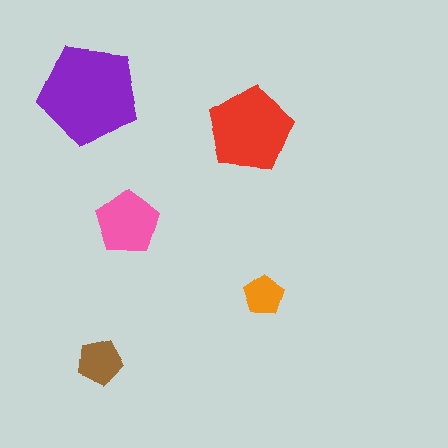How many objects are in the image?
There are 5 objects in the image.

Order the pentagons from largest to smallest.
the purple one, the red one, the pink one, the brown one, the orange one.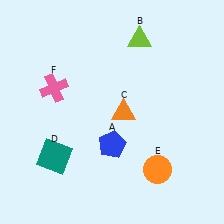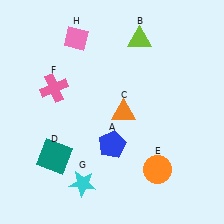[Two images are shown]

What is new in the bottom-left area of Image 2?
A cyan star (G) was added in the bottom-left area of Image 2.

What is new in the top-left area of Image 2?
A pink diamond (H) was added in the top-left area of Image 2.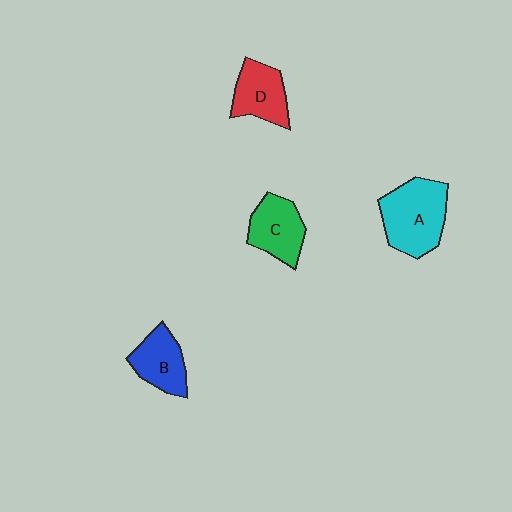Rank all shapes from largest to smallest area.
From largest to smallest: A (cyan), C (green), D (red), B (blue).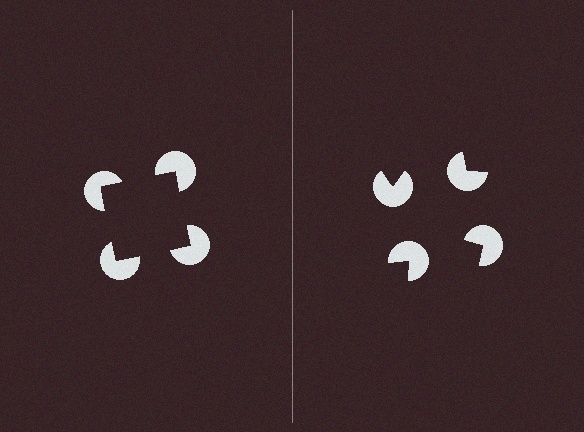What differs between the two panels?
The pac-man discs are positioned identically on both sides; only the wedge orientations differ. On the left they align to a square; on the right they are misaligned.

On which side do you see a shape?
An illusory square appears on the left side. On the right side the wedge cuts are rotated, so no coherent shape forms.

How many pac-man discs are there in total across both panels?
8 — 4 on each side.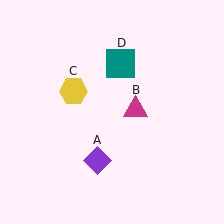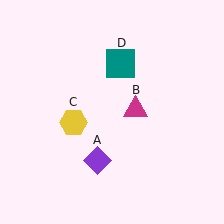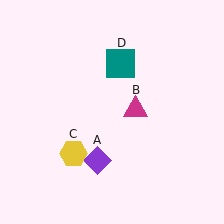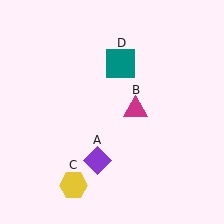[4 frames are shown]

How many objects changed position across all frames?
1 object changed position: yellow hexagon (object C).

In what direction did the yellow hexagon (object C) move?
The yellow hexagon (object C) moved down.